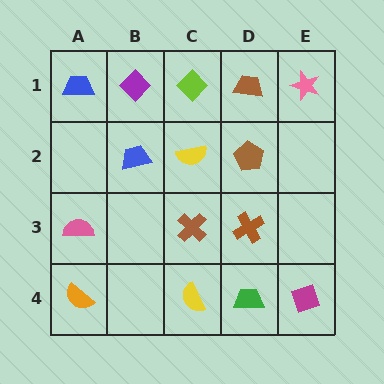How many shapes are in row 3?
3 shapes.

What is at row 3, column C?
A brown cross.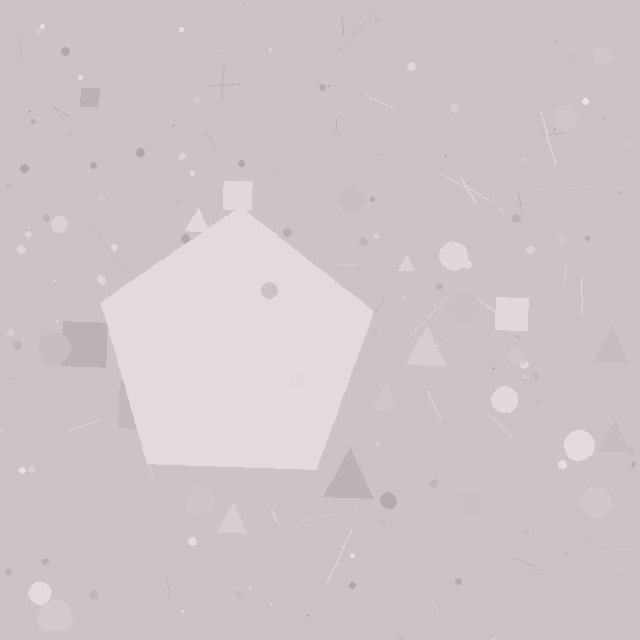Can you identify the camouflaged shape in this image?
The camouflaged shape is a pentagon.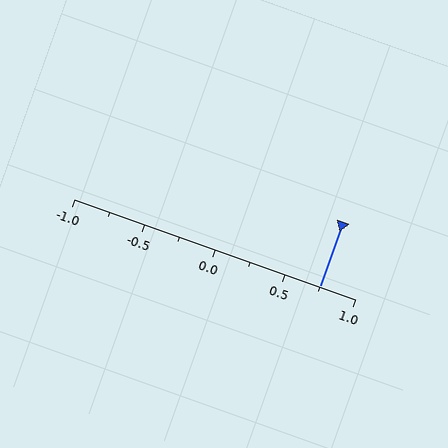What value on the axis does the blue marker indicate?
The marker indicates approximately 0.75.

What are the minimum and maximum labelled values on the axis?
The axis runs from -1.0 to 1.0.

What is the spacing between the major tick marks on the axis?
The major ticks are spaced 0.5 apart.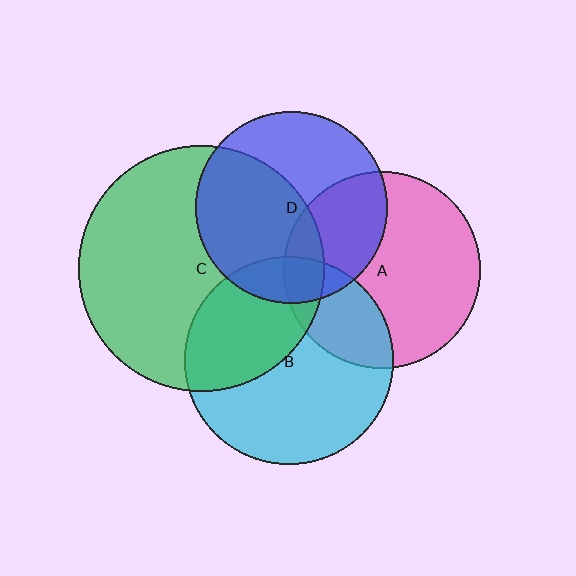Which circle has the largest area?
Circle C (green).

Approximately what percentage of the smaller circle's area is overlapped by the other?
Approximately 25%.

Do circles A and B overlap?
Yes.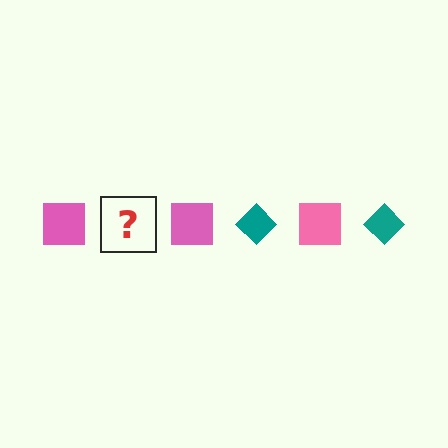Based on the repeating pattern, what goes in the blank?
The blank should be a teal diamond.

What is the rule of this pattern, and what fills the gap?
The rule is that the pattern alternates between pink square and teal diamond. The gap should be filled with a teal diamond.